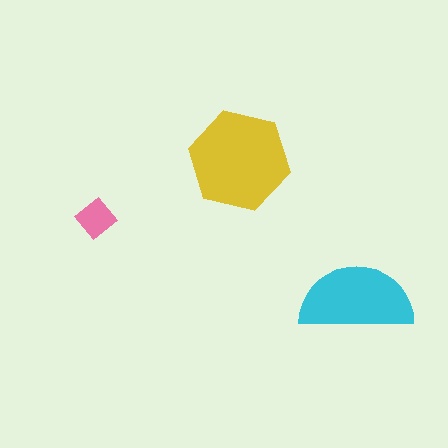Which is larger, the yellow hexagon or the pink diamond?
The yellow hexagon.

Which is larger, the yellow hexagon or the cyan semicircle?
The yellow hexagon.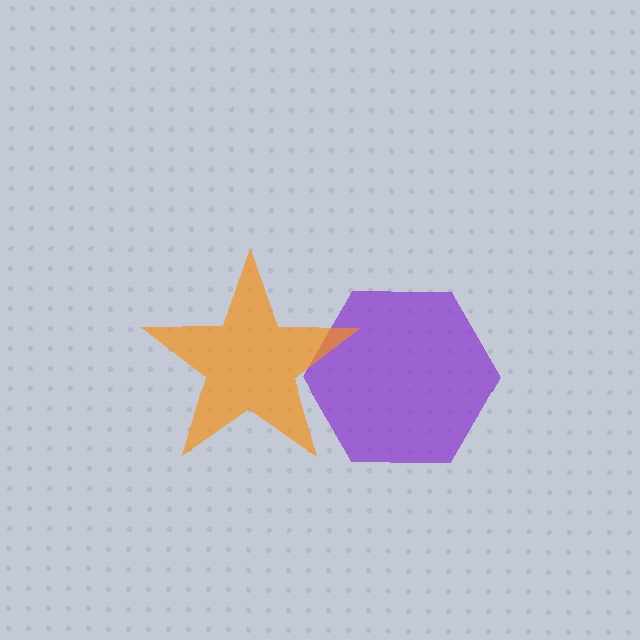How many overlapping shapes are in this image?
There are 2 overlapping shapes in the image.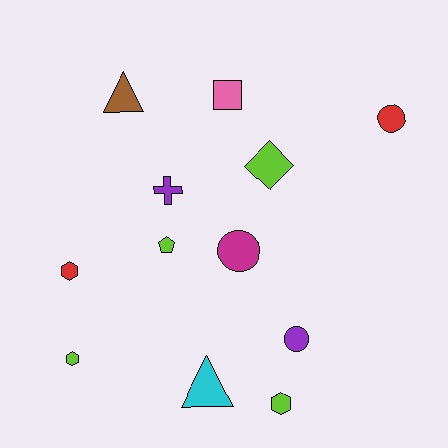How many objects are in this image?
There are 12 objects.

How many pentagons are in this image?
There is 1 pentagon.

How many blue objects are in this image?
There are no blue objects.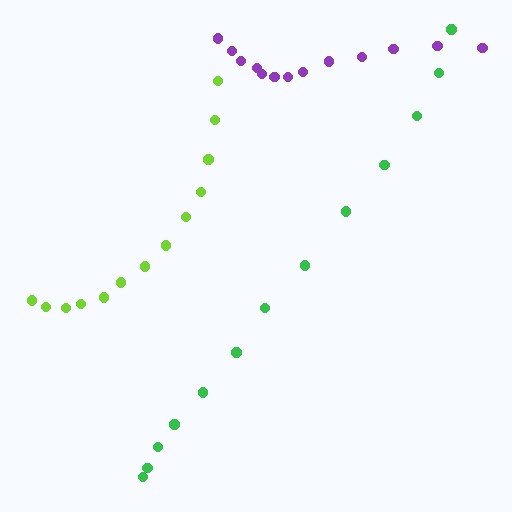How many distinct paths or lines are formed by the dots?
There are 3 distinct paths.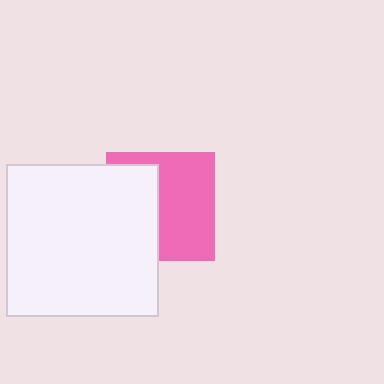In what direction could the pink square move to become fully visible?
The pink square could move right. That would shift it out from behind the white square entirely.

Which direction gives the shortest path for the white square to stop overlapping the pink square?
Moving left gives the shortest separation.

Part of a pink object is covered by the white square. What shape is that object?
It is a square.